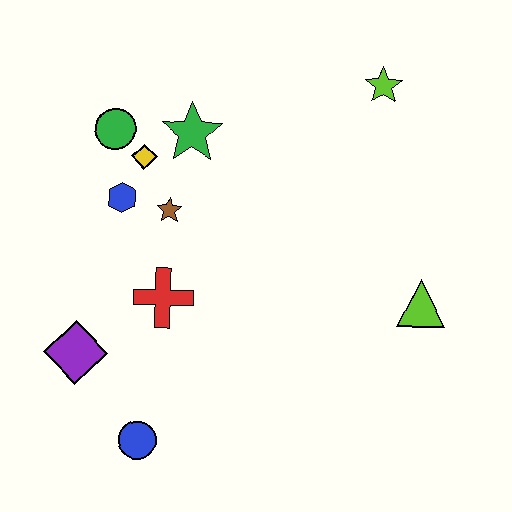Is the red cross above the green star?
No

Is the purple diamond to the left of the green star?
Yes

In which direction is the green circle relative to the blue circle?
The green circle is above the blue circle.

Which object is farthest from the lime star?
The blue circle is farthest from the lime star.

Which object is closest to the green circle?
The yellow diamond is closest to the green circle.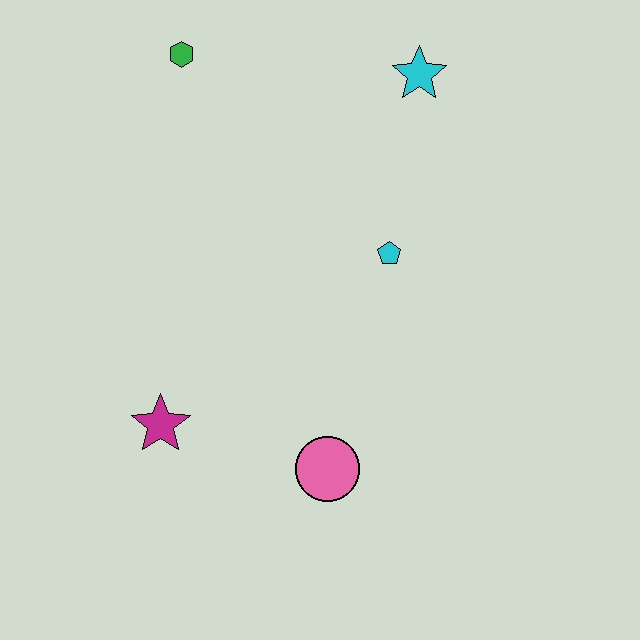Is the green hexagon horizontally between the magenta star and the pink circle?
Yes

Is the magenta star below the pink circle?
No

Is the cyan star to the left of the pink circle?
No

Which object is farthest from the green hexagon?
The pink circle is farthest from the green hexagon.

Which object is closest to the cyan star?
The cyan pentagon is closest to the cyan star.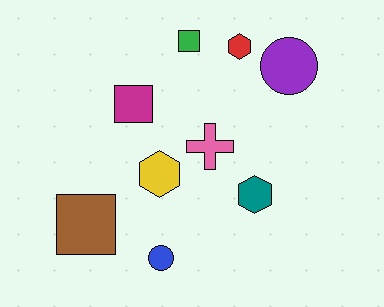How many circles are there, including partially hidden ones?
There are 2 circles.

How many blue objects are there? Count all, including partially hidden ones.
There is 1 blue object.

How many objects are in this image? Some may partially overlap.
There are 9 objects.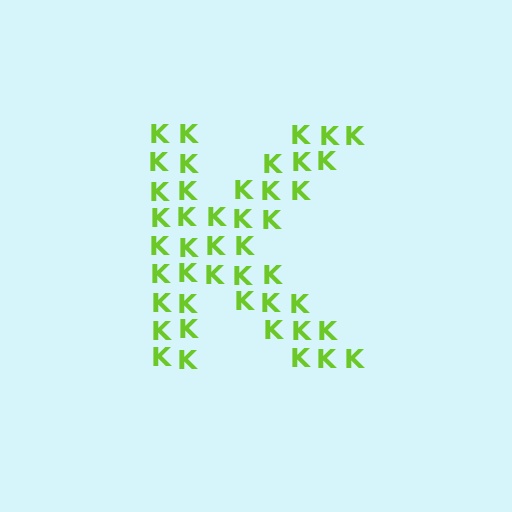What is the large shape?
The large shape is the letter K.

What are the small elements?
The small elements are letter K's.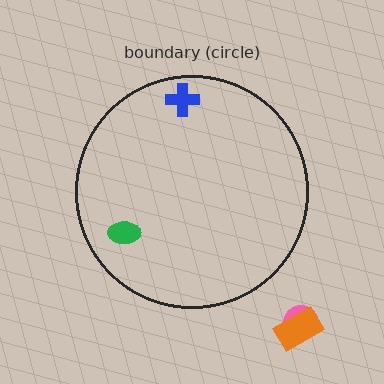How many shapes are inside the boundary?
2 inside, 2 outside.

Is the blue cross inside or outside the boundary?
Inside.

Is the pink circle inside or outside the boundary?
Outside.